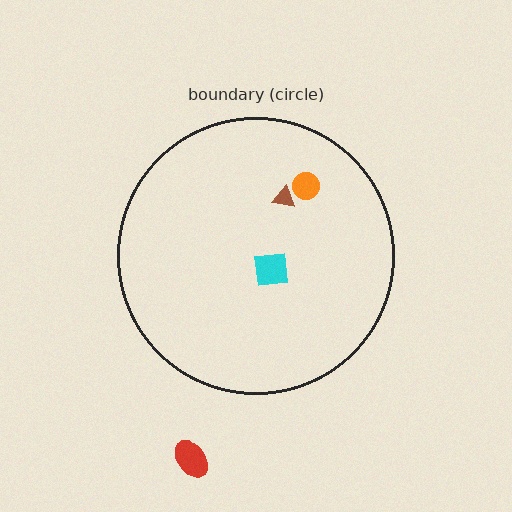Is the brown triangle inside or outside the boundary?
Inside.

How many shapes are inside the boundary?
3 inside, 1 outside.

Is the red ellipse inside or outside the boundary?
Outside.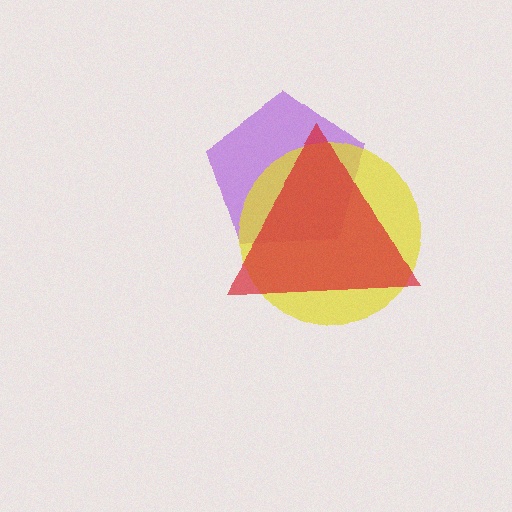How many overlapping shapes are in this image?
There are 3 overlapping shapes in the image.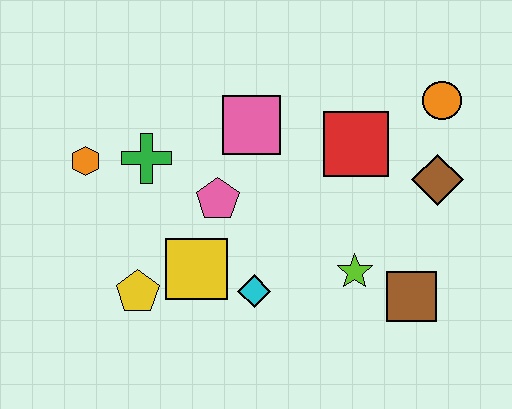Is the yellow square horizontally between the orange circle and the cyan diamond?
No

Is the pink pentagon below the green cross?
Yes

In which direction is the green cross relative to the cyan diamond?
The green cross is above the cyan diamond.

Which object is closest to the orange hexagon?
The green cross is closest to the orange hexagon.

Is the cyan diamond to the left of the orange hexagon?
No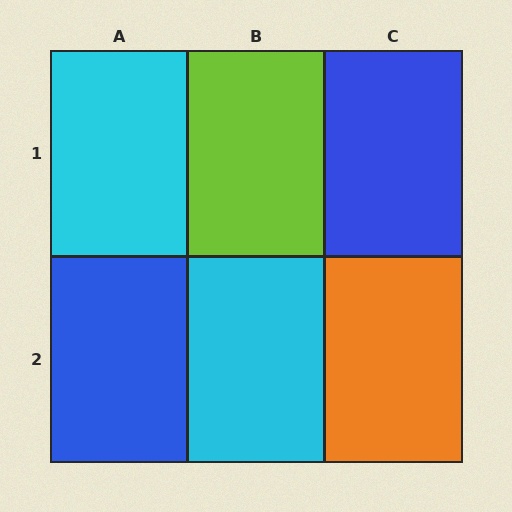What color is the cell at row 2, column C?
Orange.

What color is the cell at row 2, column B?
Cyan.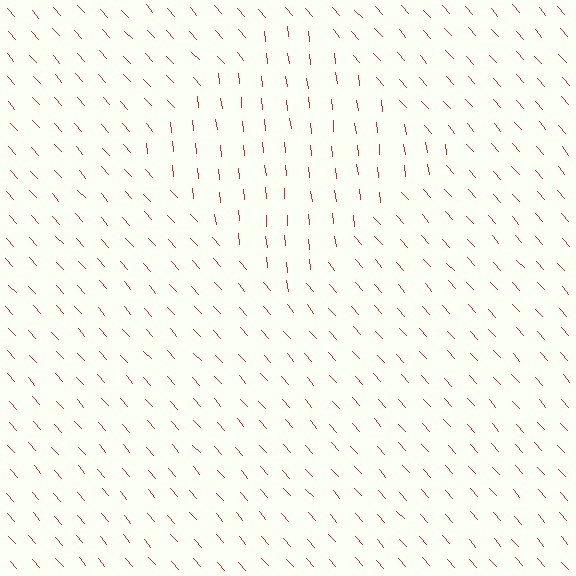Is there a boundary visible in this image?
Yes, there is a texture boundary formed by a change in line orientation.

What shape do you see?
I see a diamond.